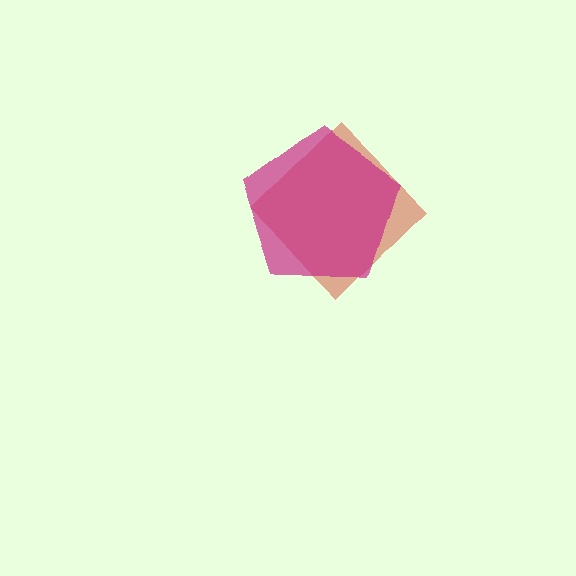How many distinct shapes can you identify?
There are 2 distinct shapes: a red diamond, a magenta pentagon.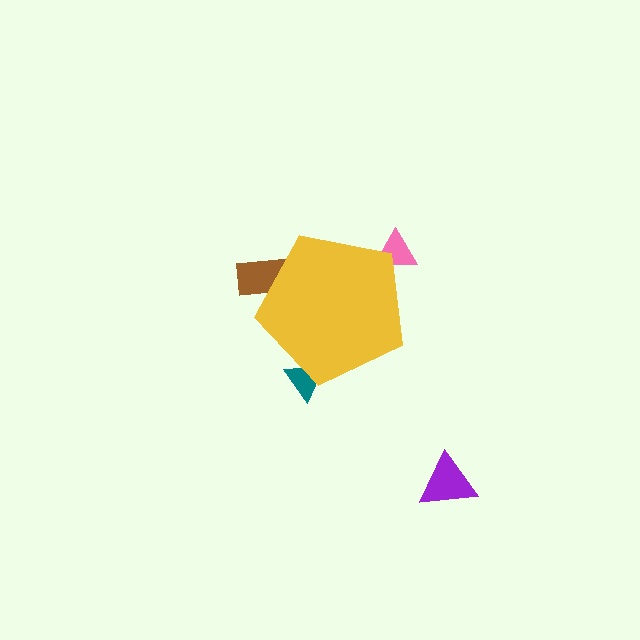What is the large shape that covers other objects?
A yellow pentagon.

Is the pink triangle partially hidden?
Yes, the pink triangle is partially hidden behind the yellow pentagon.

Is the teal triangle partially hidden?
Yes, the teal triangle is partially hidden behind the yellow pentagon.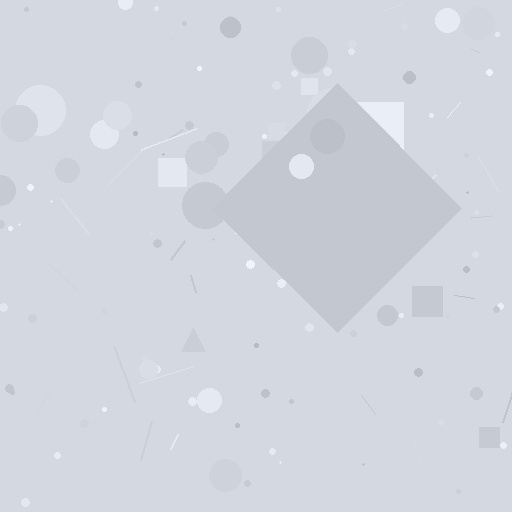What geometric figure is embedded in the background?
A diamond is embedded in the background.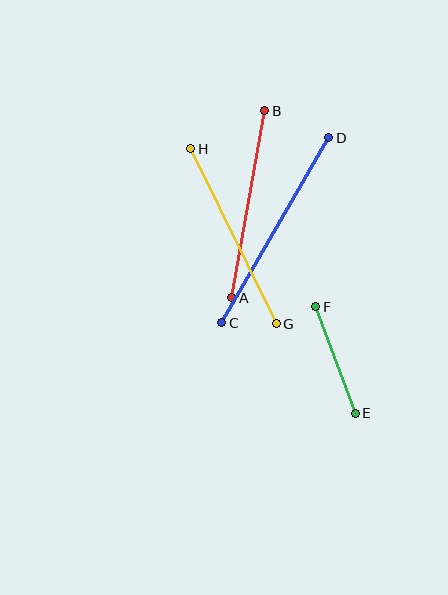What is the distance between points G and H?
The distance is approximately 194 pixels.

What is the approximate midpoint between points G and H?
The midpoint is at approximately (233, 236) pixels.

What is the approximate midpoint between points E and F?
The midpoint is at approximately (335, 360) pixels.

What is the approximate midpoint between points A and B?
The midpoint is at approximately (248, 204) pixels.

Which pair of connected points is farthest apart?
Points C and D are farthest apart.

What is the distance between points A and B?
The distance is approximately 190 pixels.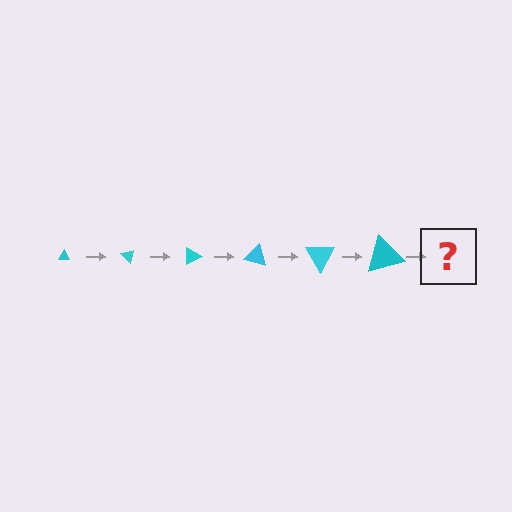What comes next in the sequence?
The next element should be a triangle, larger than the previous one and rotated 270 degrees from the start.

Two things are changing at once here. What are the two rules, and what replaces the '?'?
The two rules are that the triangle grows larger each step and it rotates 45 degrees each step. The '?' should be a triangle, larger than the previous one and rotated 270 degrees from the start.